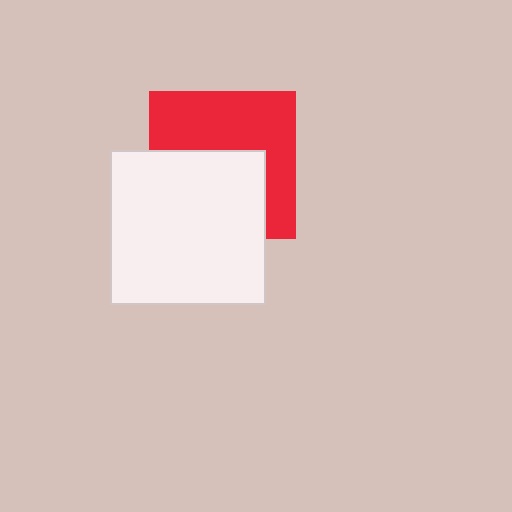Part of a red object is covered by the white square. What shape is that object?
It is a square.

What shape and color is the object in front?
The object in front is a white square.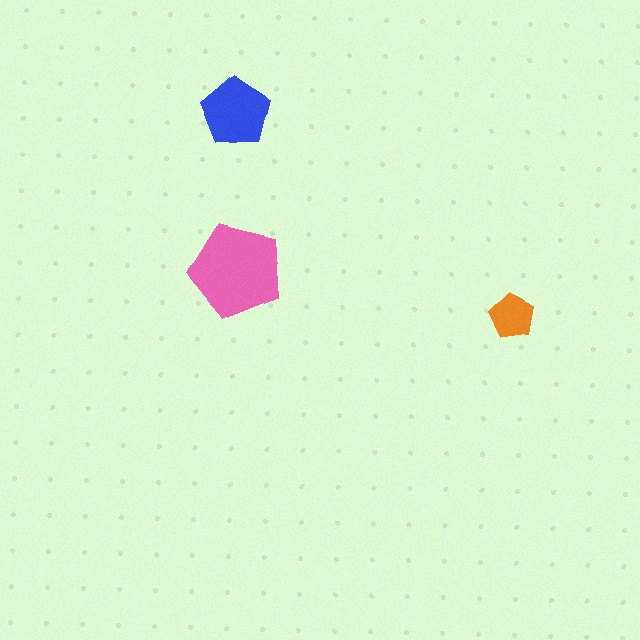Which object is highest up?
The blue pentagon is topmost.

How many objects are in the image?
There are 3 objects in the image.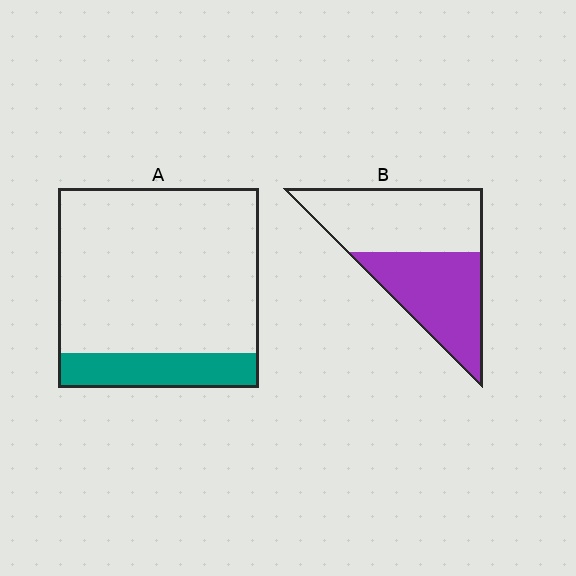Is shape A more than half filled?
No.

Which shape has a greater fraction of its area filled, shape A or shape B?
Shape B.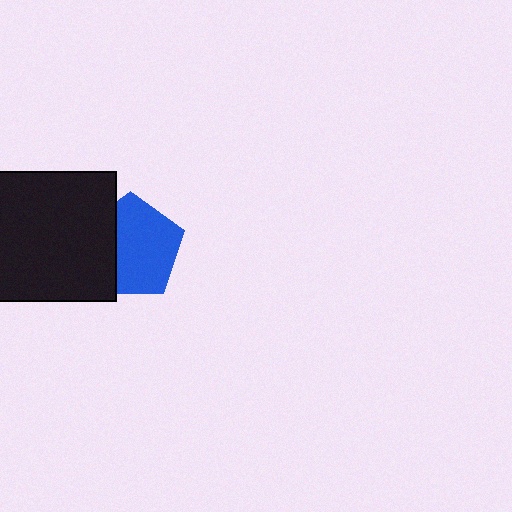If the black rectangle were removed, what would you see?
You would see the complete blue pentagon.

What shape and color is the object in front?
The object in front is a black rectangle.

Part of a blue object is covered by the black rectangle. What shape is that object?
It is a pentagon.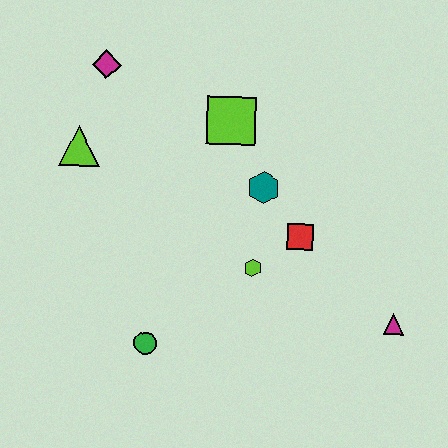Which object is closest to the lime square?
The teal hexagon is closest to the lime square.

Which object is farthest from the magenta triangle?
The magenta diamond is farthest from the magenta triangle.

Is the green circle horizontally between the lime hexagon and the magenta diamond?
Yes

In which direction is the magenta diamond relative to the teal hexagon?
The magenta diamond is to the left of the teal hexagon.